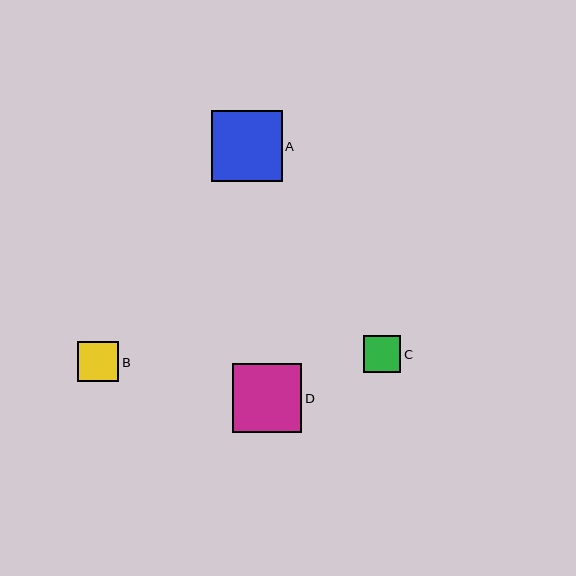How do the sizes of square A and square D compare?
Square A and square D are approximately the same size.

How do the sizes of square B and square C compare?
Square B and square C are approximately the same size.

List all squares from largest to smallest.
From largest to smallest: A, D, B, C.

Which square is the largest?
Square A is the largest with a size of approximately 71 pixels.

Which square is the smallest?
Square C is the smallest with a size of approximately 37 pixels.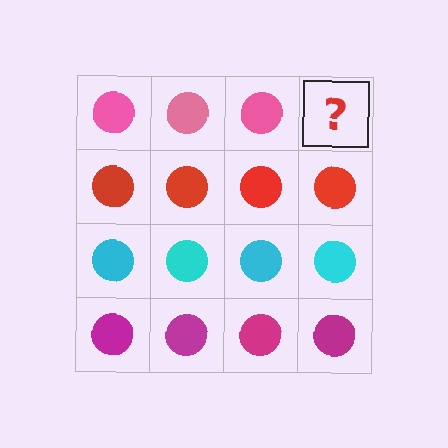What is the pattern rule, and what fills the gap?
The rule is that each row has a consistent color. The gap should be filled with a pink circle.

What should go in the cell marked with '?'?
The missing cell should contain a pink circle.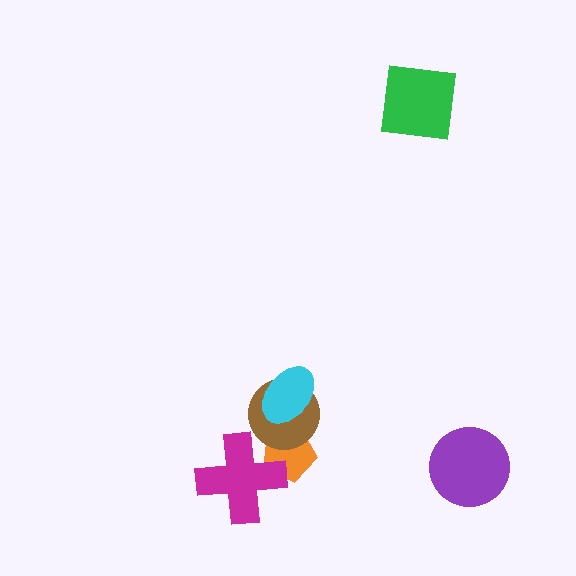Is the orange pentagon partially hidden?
Yes, it is partially covered by another shape.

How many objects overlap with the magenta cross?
1 object overlaps with the magenta cross.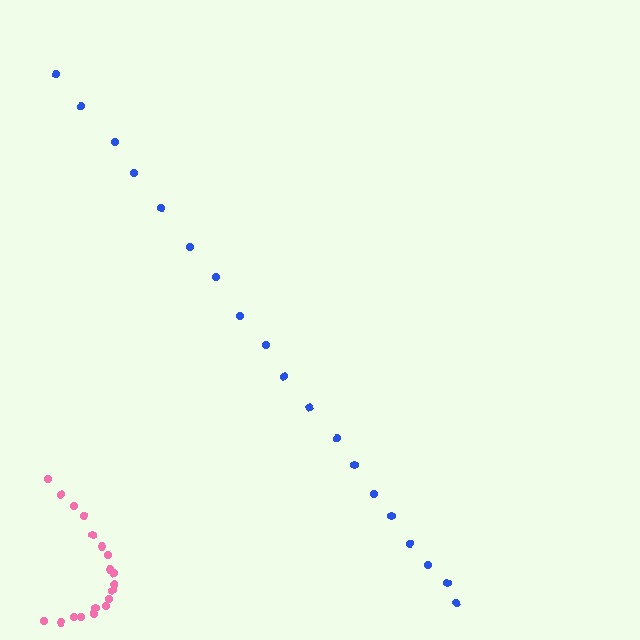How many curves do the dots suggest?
There are 2 distinct paths.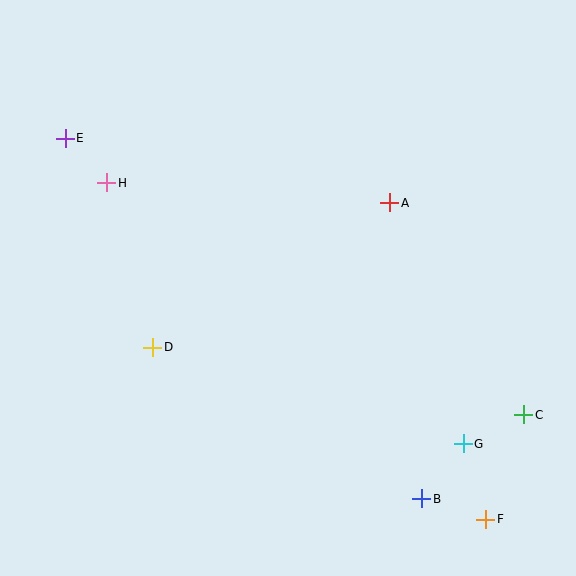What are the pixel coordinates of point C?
Point C is at (524, 415).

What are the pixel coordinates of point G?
Point G is at (463, 444).